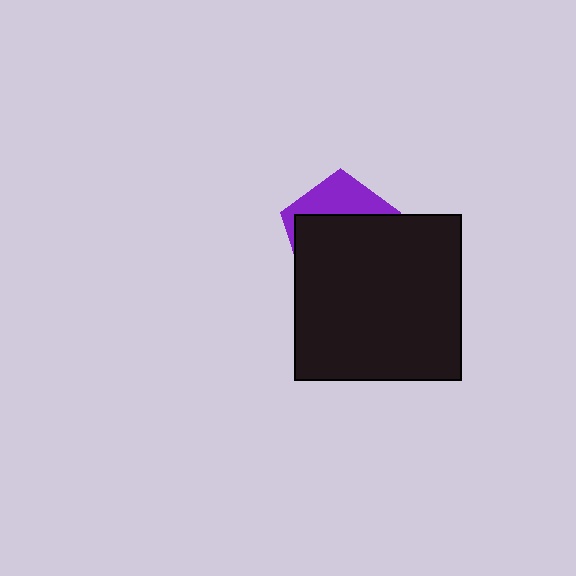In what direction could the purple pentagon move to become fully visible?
The purple pentagon could move up. That would shift it out from behind the black square entirely.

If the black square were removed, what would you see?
You would see the complete purple pentagon.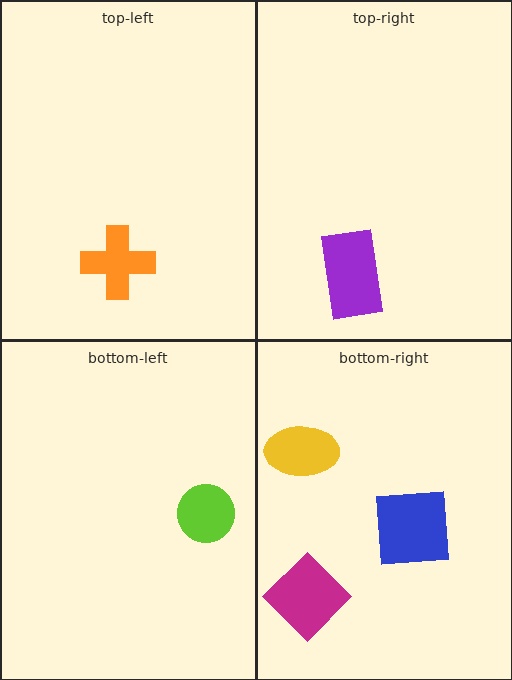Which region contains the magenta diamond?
The bottom-right region.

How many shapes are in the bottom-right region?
3.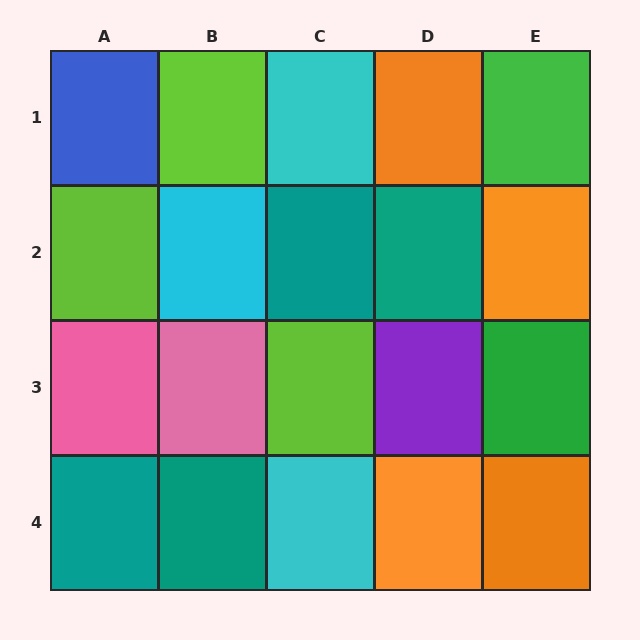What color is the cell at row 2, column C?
Teal.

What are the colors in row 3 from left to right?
Pink, pink, lime, purple, green.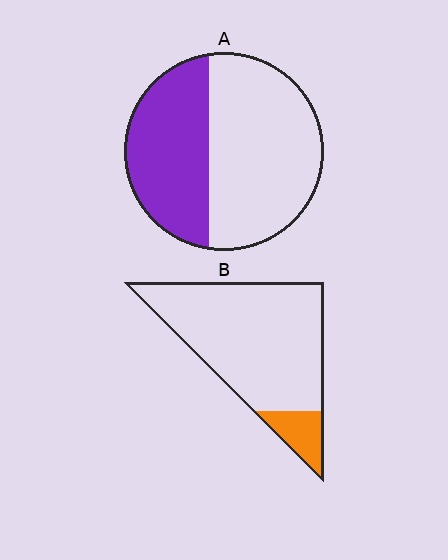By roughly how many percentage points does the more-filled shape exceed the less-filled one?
By roughly 30 percentage points (A over B).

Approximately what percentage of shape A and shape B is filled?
A is approximately 40% and B is approximately 15%.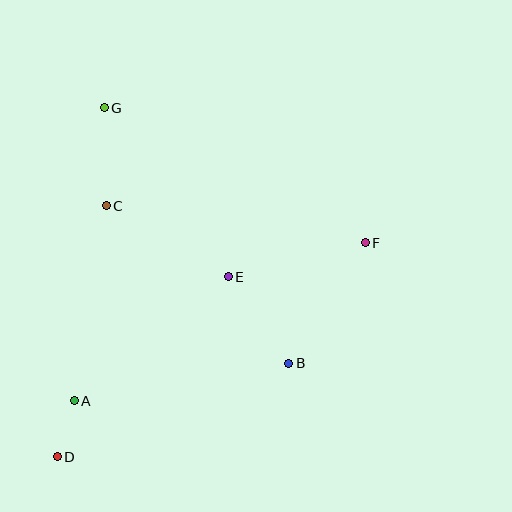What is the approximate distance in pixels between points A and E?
The distance between A and E is approximately 198 pixels.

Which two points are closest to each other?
Points A and D are closest to each other.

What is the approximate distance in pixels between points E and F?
The distance between E and F is approximately 141 pixels.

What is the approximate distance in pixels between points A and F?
The distance between A and F is approximately 331 pixels.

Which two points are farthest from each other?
Points D and F are farthest from each other.